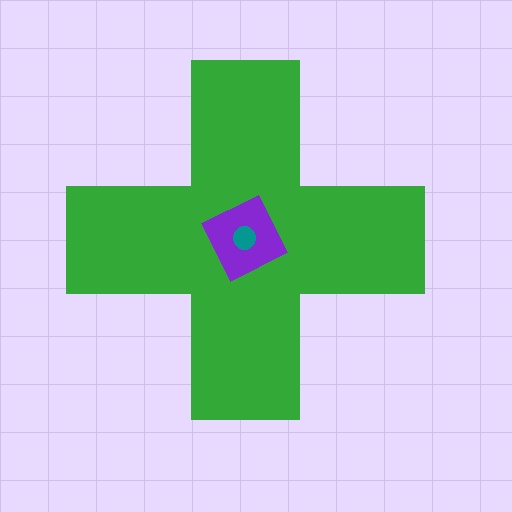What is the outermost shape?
The green cross.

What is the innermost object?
The teal circle.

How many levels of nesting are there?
3.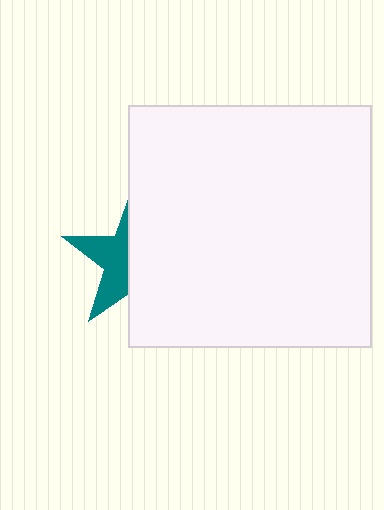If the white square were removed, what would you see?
You would see the complete teal star.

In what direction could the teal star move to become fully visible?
The teal star could move left. That would shift it out from behind the white square entirely.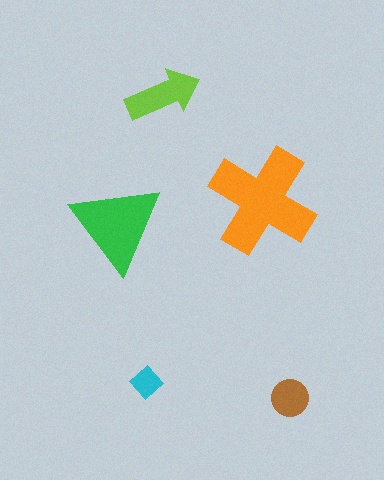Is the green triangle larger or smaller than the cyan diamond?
Larger.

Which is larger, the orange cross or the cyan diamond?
The orange cross.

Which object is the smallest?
The cyan diamond.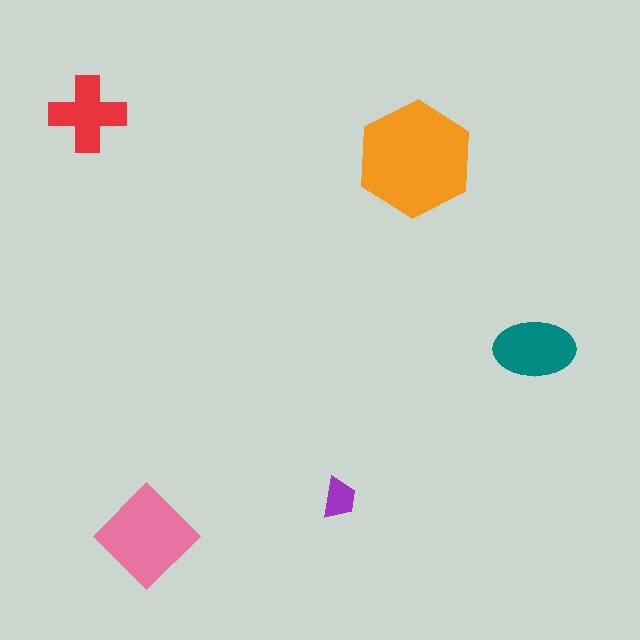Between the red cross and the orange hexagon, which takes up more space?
The orange hexagon.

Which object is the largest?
The orange hexagon.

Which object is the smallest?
The purple trapezoid.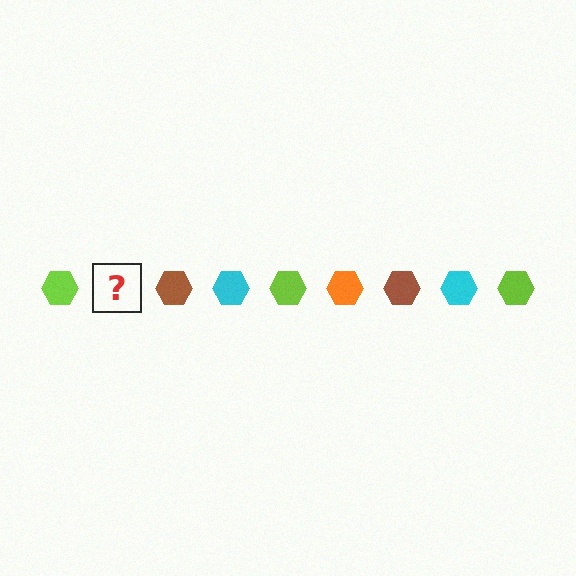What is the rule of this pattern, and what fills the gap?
The rule is that the pattern cycles through lime, orange, brown, cyan hexagons. The gap should be filled with an orange hexagon.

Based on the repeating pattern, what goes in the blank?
The blank should be an orange hexagon.